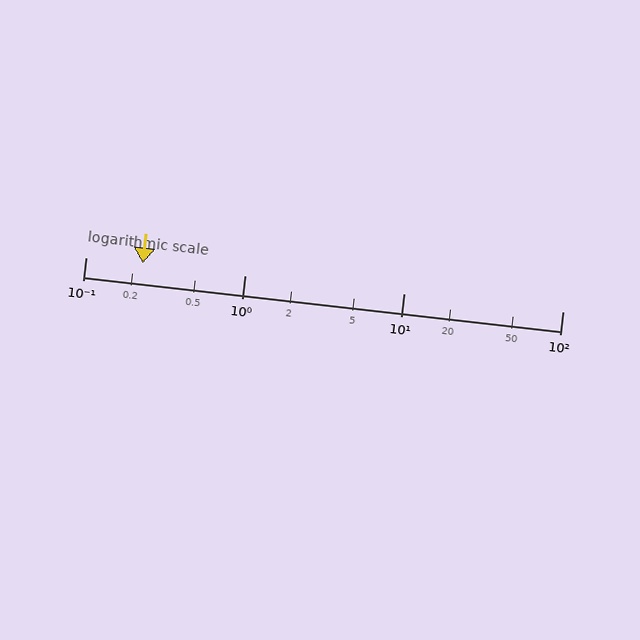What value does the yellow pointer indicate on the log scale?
The pointer indicates approximately 0.23.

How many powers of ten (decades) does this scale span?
The scale spans 3 decades, from 0.1 to 100.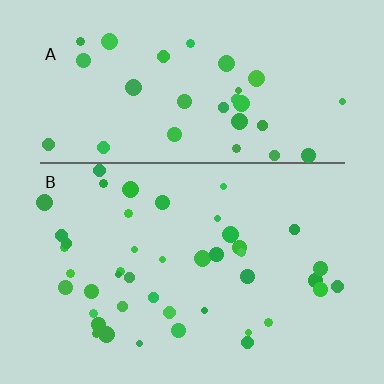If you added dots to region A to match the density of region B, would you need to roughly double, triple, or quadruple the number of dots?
Approximately double.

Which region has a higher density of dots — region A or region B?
B (the bottom).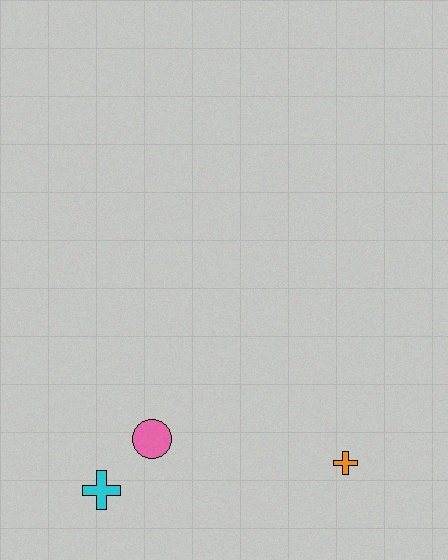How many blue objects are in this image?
There are no blue objects.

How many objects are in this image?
There are 3 objects.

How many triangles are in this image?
There are no triangles.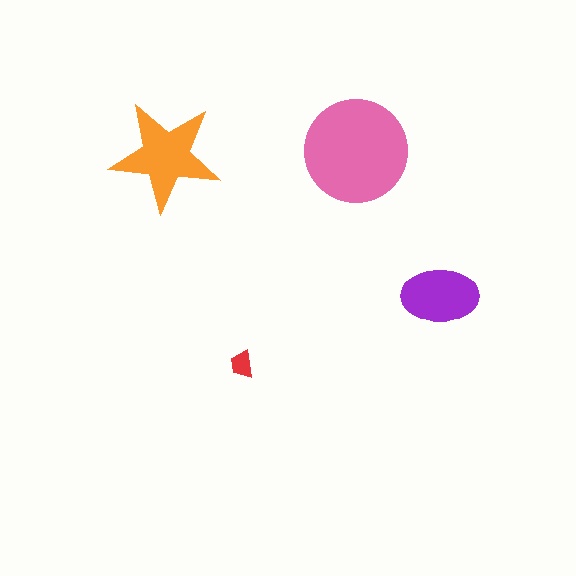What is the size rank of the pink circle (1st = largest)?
1st.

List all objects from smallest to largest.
The red trapezoid, the purple ellipse, the orange star, the pink circle.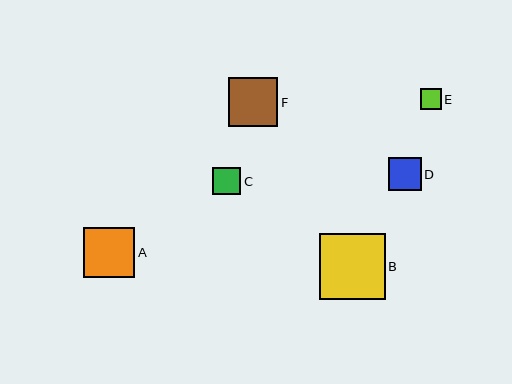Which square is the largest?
Square B is the largest with a size of approximately 66 pixels.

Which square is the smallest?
Square E is the smallest with a size of approximately 20 pixels.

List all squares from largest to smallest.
From largest to smallest: B, A, F, D, C, E.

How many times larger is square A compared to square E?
Square A is approximately 2.5 times the size of square E.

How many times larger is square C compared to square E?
Square C is approximately 1.4 times the size of square E.